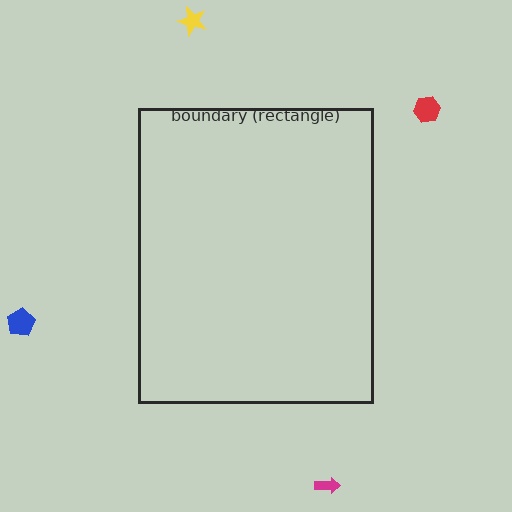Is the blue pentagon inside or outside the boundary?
Outside.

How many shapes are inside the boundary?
0 inside, 4 outside.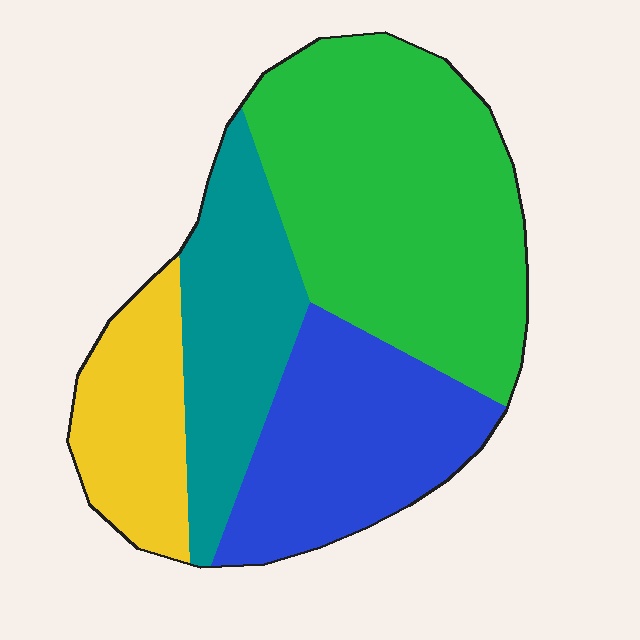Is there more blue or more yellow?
Blue.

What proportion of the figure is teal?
Teal covers about 20% of the figure.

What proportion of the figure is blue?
Blue covers about 25% of the figure.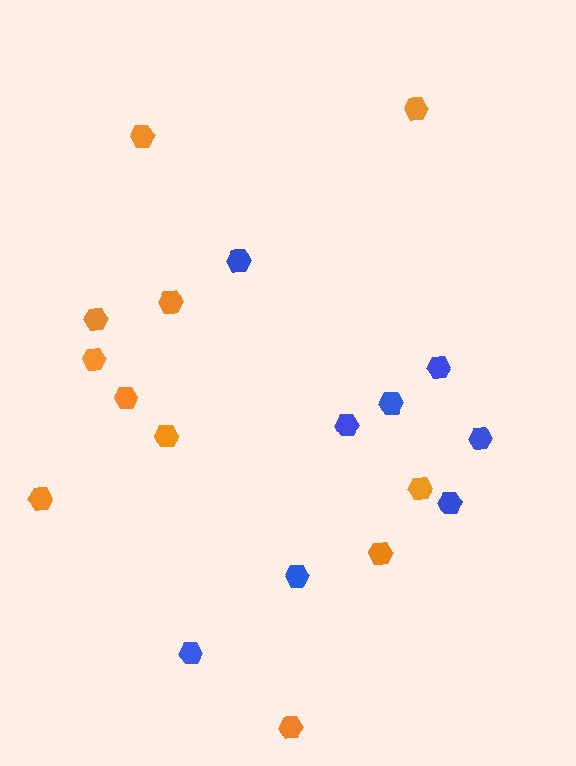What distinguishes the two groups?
There are 2 groups: one group of blue hexagons (8) and one group of orange hexagons (11).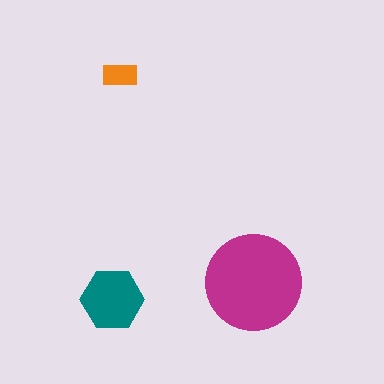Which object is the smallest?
The orange rectangle.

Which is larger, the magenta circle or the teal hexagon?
The magenta circle.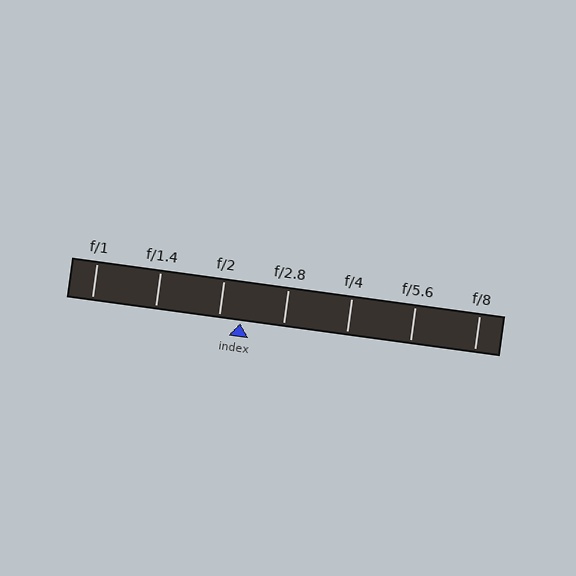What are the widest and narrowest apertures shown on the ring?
The widest aperture shown is f/1 and the narrowest is f/8.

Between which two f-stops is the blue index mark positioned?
The index mark is between f/2 and f/2.8.